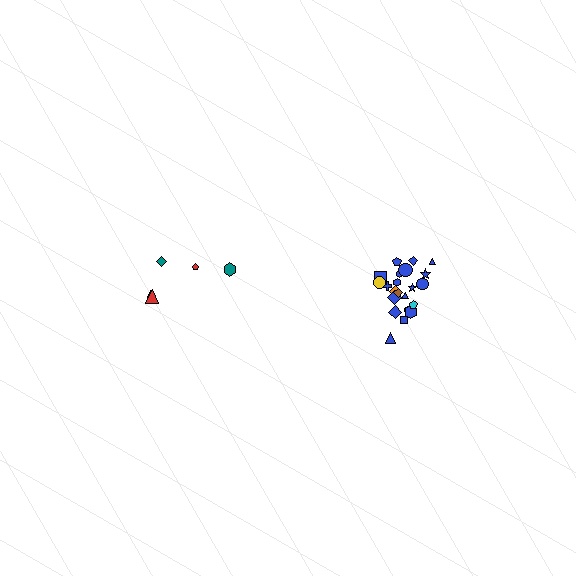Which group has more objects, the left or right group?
The right group.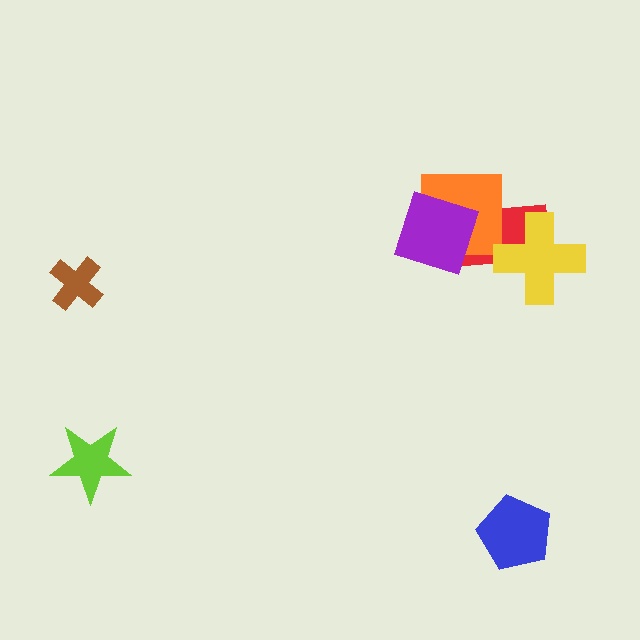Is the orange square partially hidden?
Yes, it is partially covered by another shape.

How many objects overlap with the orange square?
2 objects overlap with the orange square.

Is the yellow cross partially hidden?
No, no other shape covers it.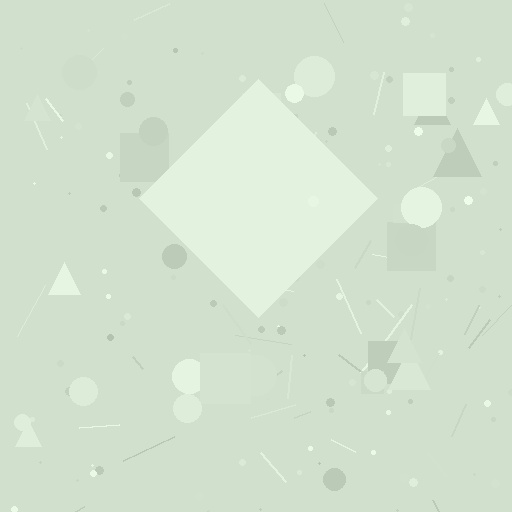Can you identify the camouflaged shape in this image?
The camouflaged shape is a diamond.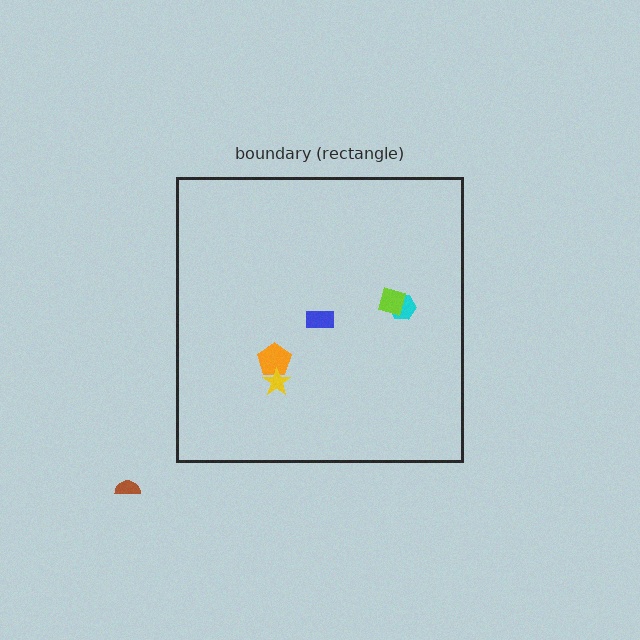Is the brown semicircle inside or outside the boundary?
Outside.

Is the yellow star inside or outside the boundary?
Inside.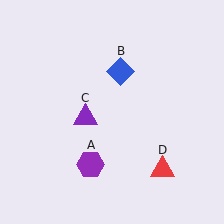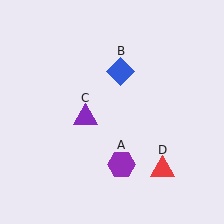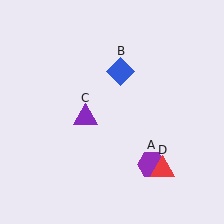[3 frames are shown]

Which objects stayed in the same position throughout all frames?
Blue diamond (object B) and purple triangle (object C) and red triangle (object D) remained stationary.